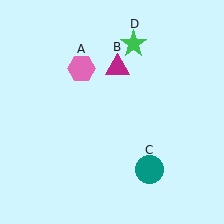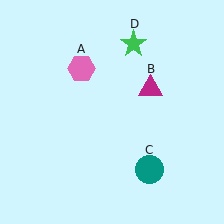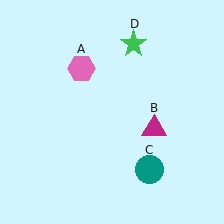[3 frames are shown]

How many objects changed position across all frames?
1 object changed position: magenta triangle (object B).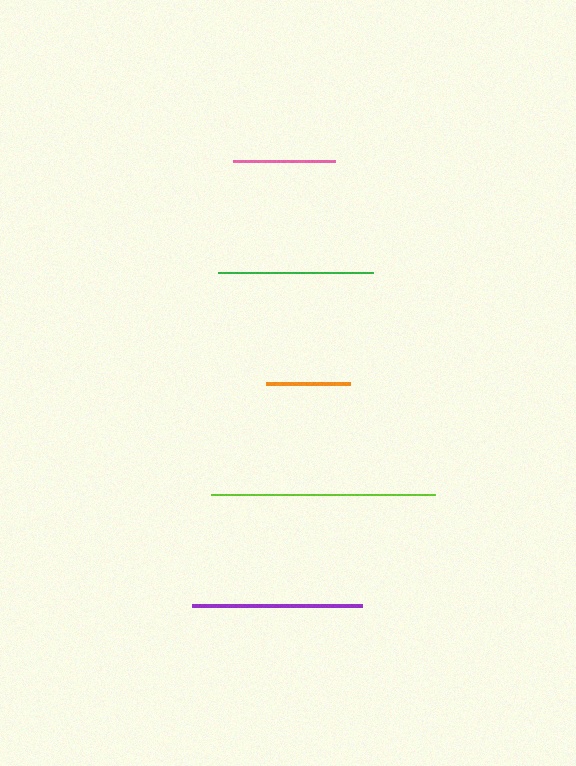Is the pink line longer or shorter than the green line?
The green line is longer than the pink line.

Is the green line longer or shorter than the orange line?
The green line is longer than the orange line.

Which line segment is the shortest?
The orange line is the shortest at approximately 84 pixels.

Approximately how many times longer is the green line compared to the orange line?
The green line is approximately 1.9 times the length of the orange line.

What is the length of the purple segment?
The purple segment is approximately 170 pixels long.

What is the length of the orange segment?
The orange segment is approximately 84 pixels long.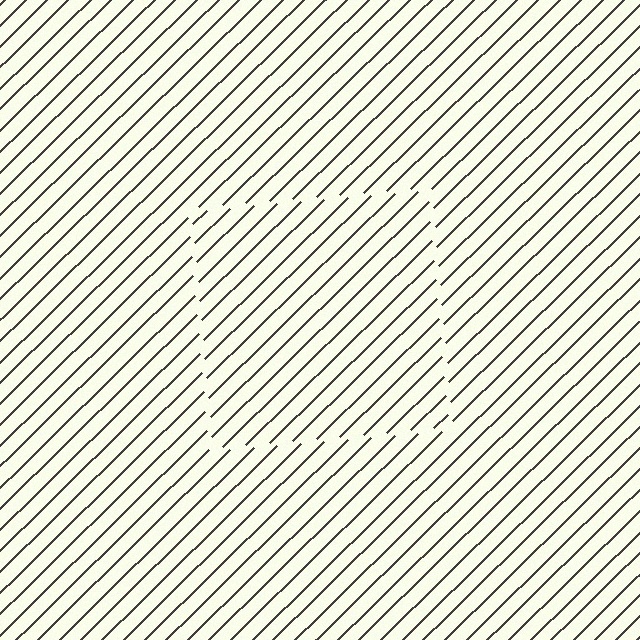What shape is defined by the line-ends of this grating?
An illusory square. The interior of the shape contains the same grating, shifted by half a period — the contour is defined by the phase discontinuity where line-ends from the inner and outer gratings abut.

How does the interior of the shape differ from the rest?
The interior of the shape contains the same grating, shifted by half a period — the contour is defined by the phase discontinuity where line-ends from the inner and outer gratings abut.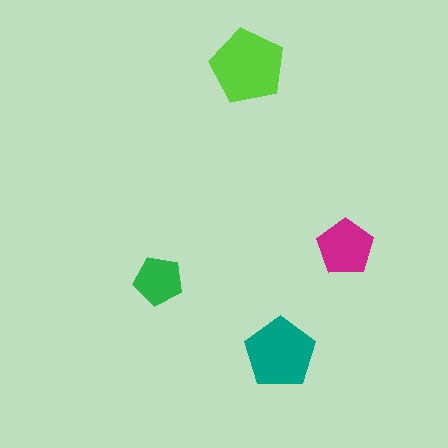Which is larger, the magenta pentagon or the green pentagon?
The magenta one.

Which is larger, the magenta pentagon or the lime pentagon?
The lime one.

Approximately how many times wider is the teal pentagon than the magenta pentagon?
About 1.5 times wider.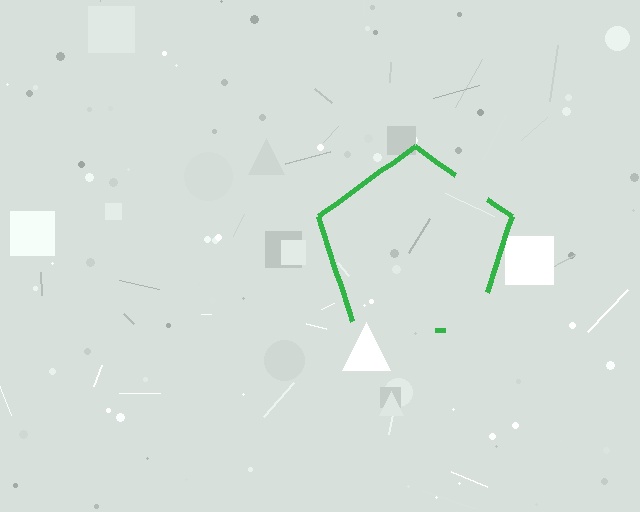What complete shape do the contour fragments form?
The contour fragments form a pentagon.